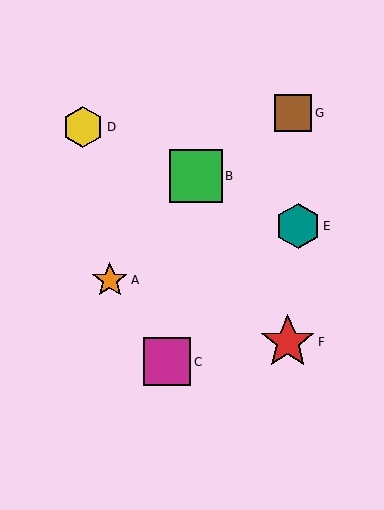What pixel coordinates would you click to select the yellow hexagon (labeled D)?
Click at (83, 127) to select the yellow hexagon D.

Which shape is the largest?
The red star (labeled F) is the largest.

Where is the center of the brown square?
The center of the brown square is at (293, 113).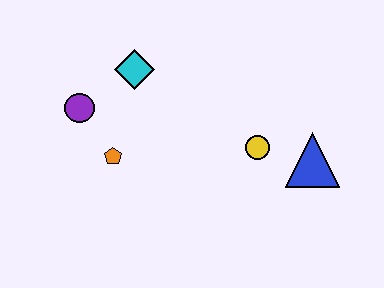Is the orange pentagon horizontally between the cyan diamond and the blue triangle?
No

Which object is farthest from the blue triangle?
The purple circle is farthest from the blue triangle.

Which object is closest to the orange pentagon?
The purple circle is closest to the orange pentagon.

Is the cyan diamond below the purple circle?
No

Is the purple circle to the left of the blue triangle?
Yes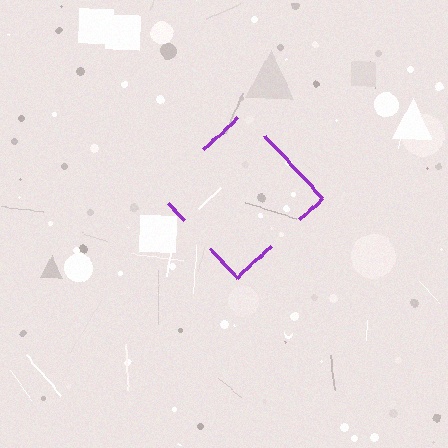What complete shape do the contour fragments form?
The contour fragments form a diamond.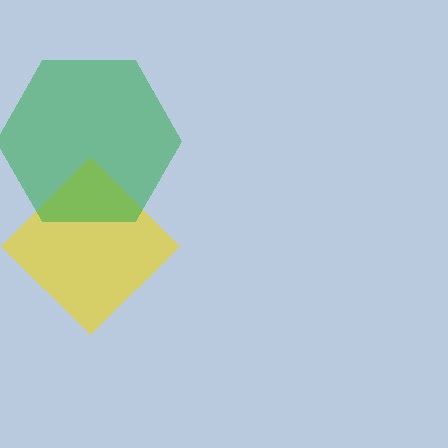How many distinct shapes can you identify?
There are 2 distinct shapes: a yellow diamond, a green hexagon.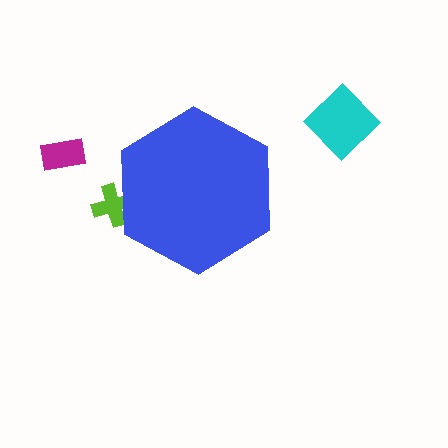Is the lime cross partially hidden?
Yes, the lime cross is partially hidden behind the blue hexagon.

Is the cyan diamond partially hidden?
No, the cyan diamond is fully visible.